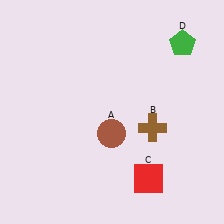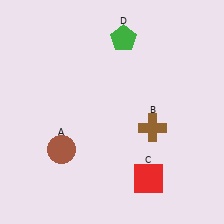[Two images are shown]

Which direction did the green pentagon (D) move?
The green pentagon (D) moved left.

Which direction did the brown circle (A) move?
The brown circle (A) moved left.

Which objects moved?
The objects that moved are: the brown circle (A), the green pentagon (D).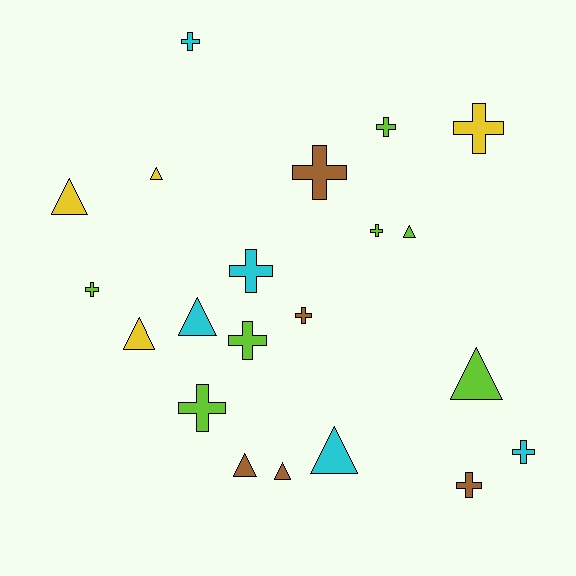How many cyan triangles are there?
There are 2 cyan triangles.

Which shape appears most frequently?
Cross, with 12 objects.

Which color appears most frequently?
Lime, with 7 objects.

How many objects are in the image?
There are 21 objects.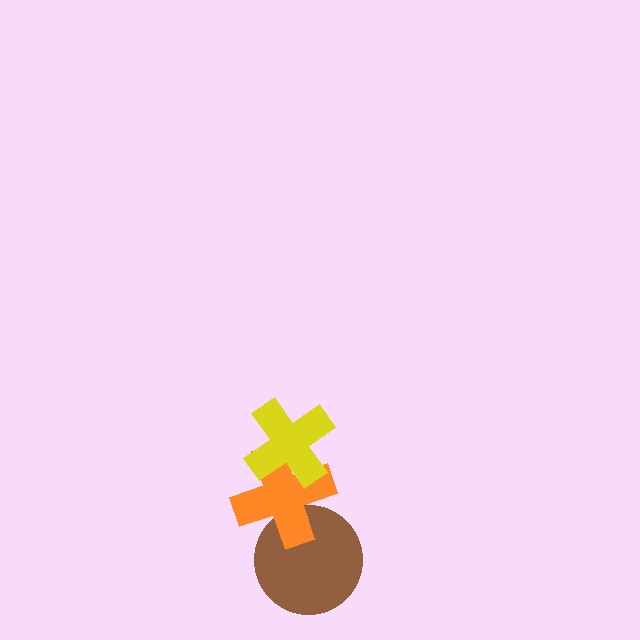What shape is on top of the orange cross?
The yellow cross is on top of the orange cross.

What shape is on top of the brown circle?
The orange cross is on top of the brown circle.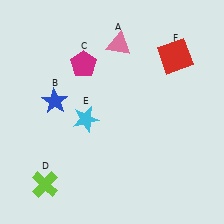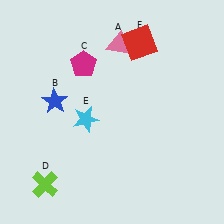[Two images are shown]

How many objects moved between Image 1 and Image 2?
1 object moved between the two images.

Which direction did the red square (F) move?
The red square (F) moved left.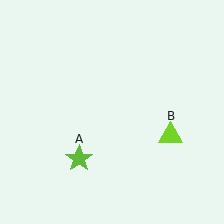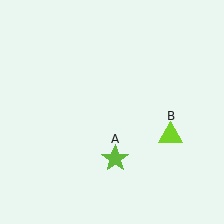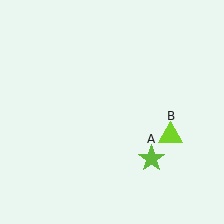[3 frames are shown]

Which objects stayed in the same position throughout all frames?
Lime triangle (object B) remained stationary.